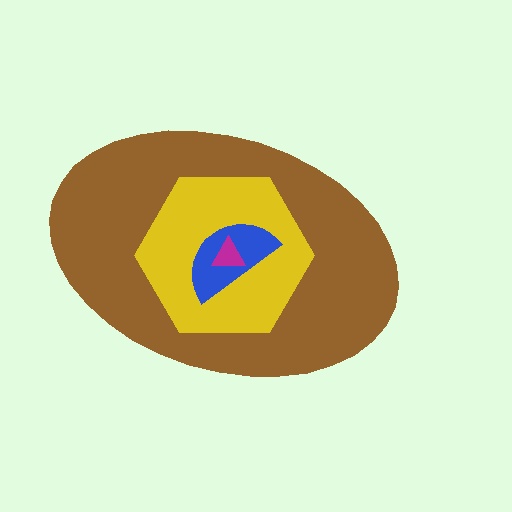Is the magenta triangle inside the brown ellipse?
Yes.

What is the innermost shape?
The magenta triangle.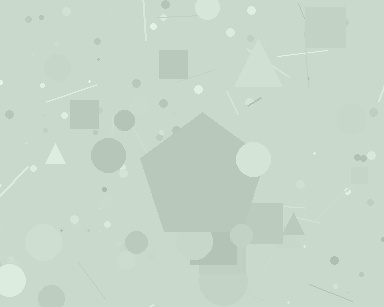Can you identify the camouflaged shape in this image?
The camouflaged shape is a pentagon.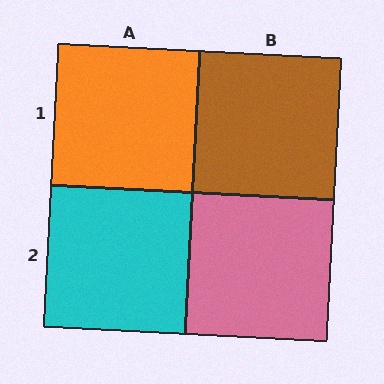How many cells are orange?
1 cell is orange.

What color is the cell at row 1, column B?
Brown.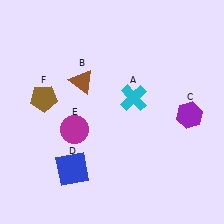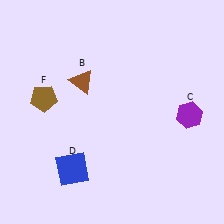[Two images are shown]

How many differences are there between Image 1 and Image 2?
There are 2 differences between the two images.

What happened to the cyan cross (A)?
The cyan cross (A) was removed in Image 2. It was in the top-right area of Image 1.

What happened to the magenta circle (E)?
The magenta circle (E) was removed in Image 2. It was in the bottom-left area of Image 1.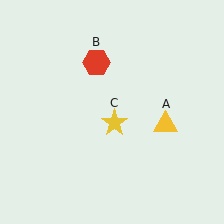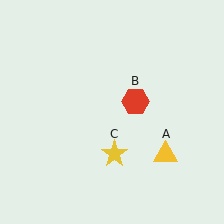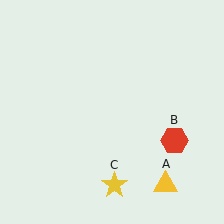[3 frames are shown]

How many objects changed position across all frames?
3 objects changed position: yellow triangle (object A), red hexagon (object B), yellow star (object C).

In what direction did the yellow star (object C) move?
The yellow star (object C) moved down.